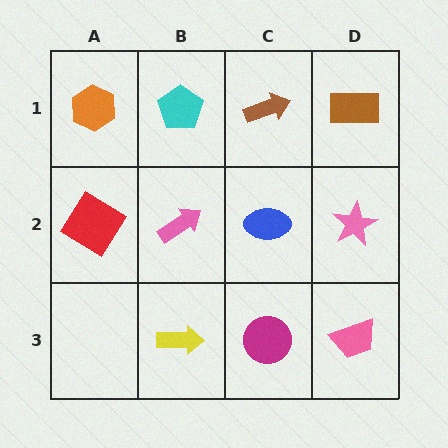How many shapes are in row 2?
4 shapes.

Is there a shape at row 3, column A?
No, that cell is empty.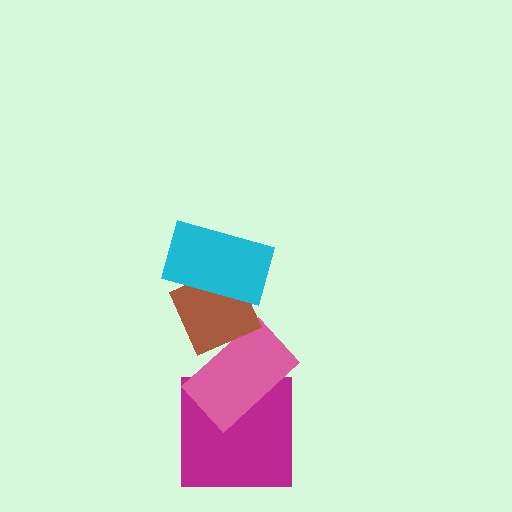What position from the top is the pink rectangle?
The pink rectangle is 3rd from the top.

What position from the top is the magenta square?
The magenta square is 4th from the top.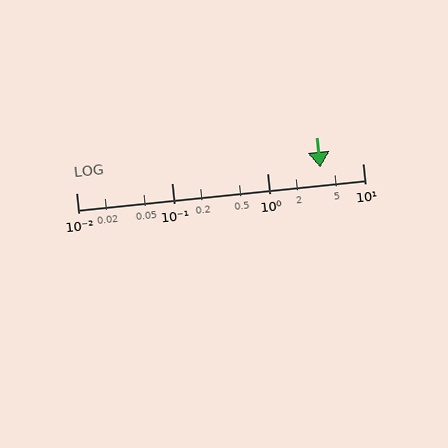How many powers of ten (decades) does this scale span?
The scale spans 3 decades, from 0.01 to 10.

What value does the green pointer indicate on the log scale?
The pointer indicates approximately 3.6.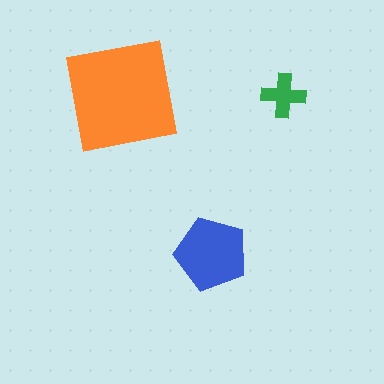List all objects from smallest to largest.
The green cross, the blue pentagon, the orange square.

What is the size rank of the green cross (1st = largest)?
3rd.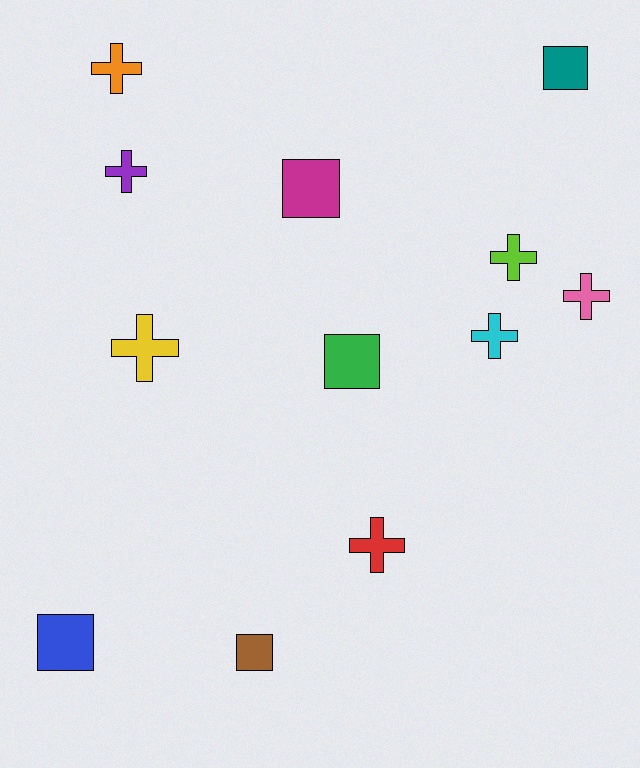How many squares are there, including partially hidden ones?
There are 5 squares.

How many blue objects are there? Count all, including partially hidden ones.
There is 1 blue object.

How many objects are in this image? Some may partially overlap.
There are 12 objects.